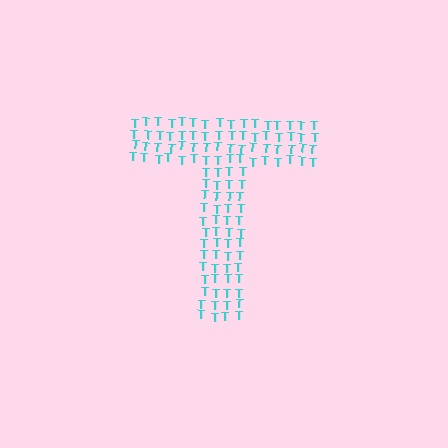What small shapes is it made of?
It is made of small letter T's.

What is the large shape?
The large shape is the letter T.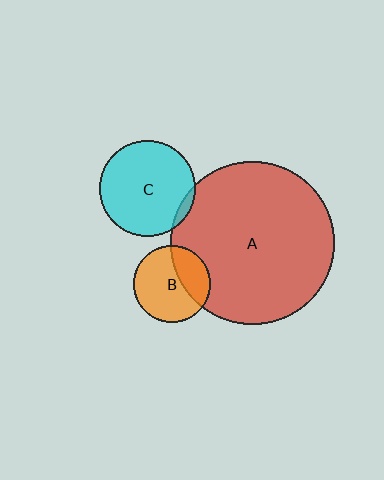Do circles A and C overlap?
Yes.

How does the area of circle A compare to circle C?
Approximately 2.9 times.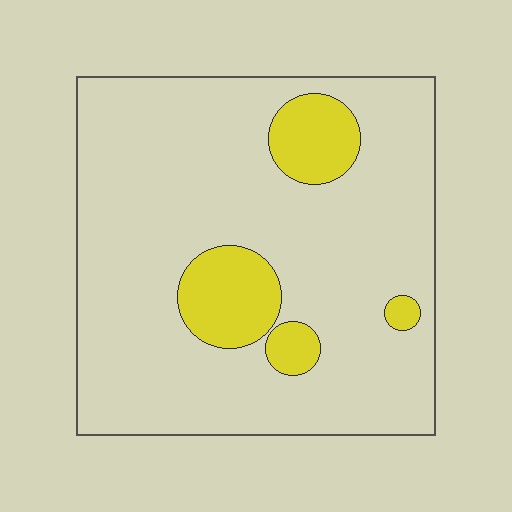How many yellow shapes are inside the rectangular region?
4.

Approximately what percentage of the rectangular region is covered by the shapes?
Approximately 15%.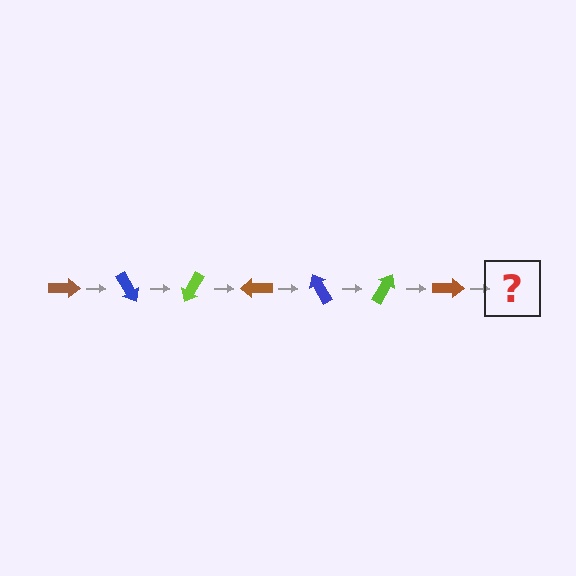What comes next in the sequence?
The next element should be a blue arrow, rotated 420 degrees from the start.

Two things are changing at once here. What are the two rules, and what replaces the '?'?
The two rules are that it rotates 60 degrees each step and the color cycles through brown, blue, and lime. The '?' should be a blue arrow, rotated 420 degrees from the start.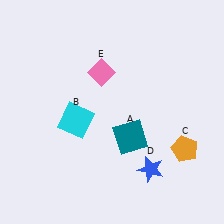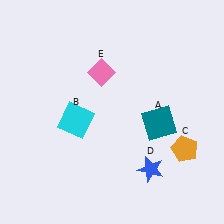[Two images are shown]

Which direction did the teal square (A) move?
The teal square (A) moved right.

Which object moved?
The teal square (A) moved right.